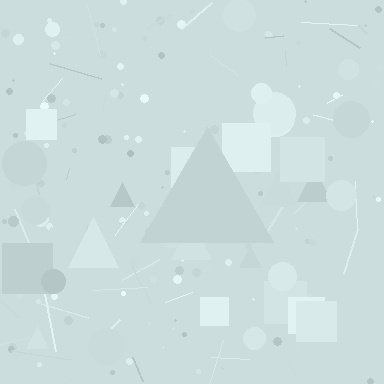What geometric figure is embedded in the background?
A triangle is embedded in the background.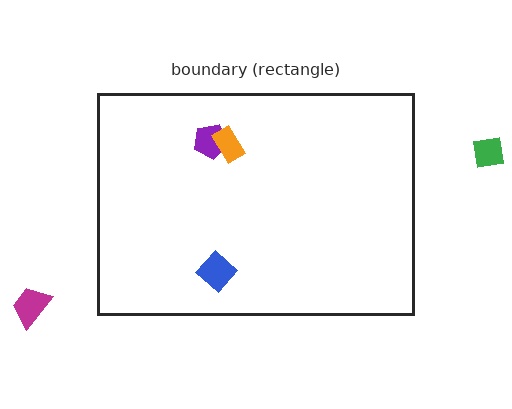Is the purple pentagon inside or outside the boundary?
Inside.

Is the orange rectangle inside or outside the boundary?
Inside.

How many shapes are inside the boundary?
3 inside, 2 outside.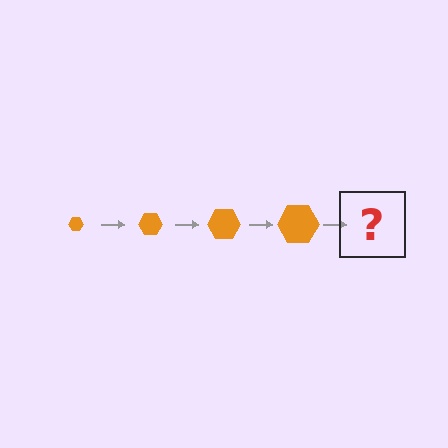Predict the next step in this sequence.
The next step is an orange hexagon, larger than the previous one.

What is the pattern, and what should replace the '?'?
The pattern is that the hexagon gets progressively larger each step. The '?' should be an orange hexagon, larger than the previous one.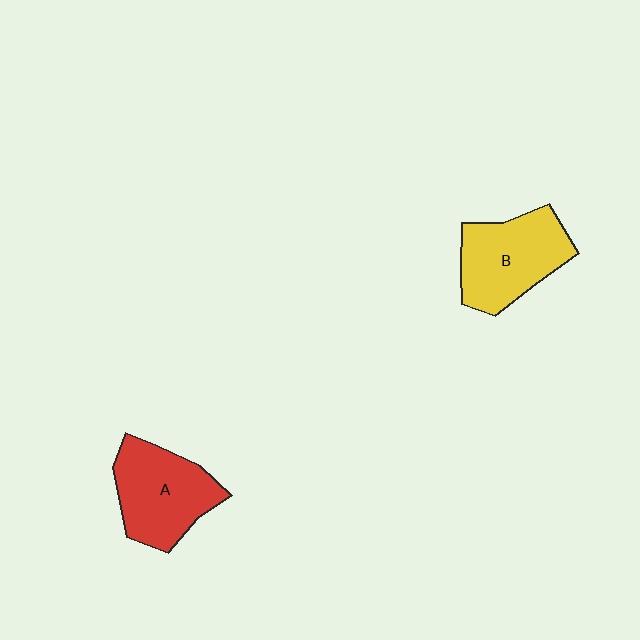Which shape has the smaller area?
Shape A (red).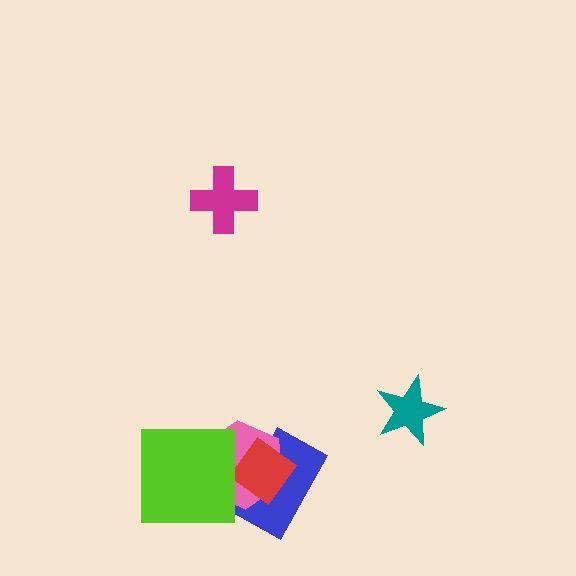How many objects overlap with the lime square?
1 object overlaps with the lime square.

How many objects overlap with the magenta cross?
0 objects overlap with the magenta cross.